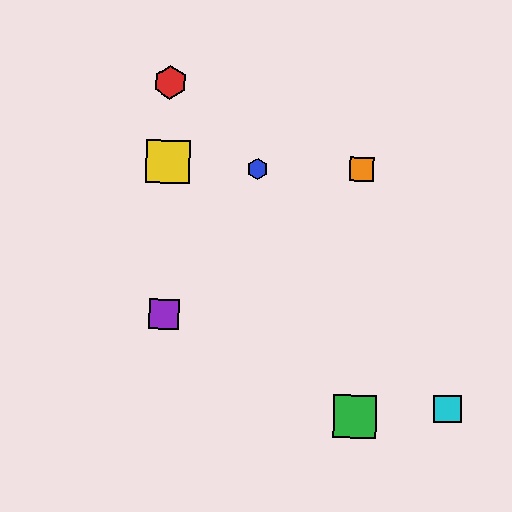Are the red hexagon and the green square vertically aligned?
No, the red hexagon is at x≈170 and the green square is at x≈355.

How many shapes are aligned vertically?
3 shapes (the red hexagon, the yellow square, the purple square) are aligned vertically.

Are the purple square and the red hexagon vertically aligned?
Yes, both are at x≈164.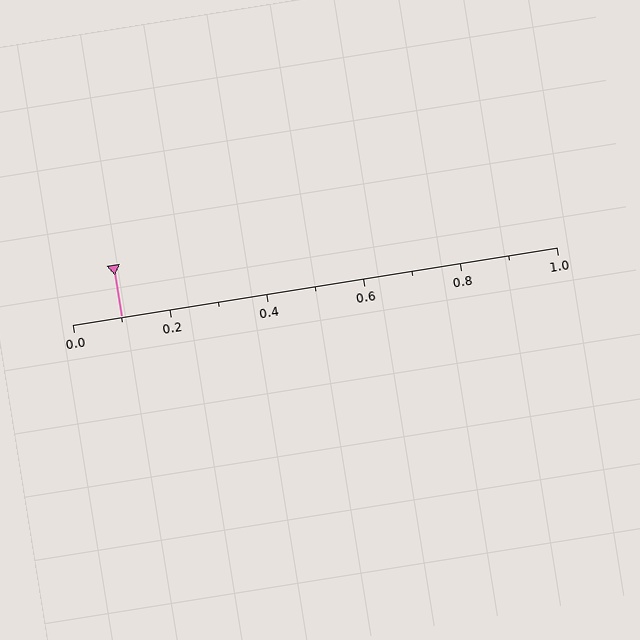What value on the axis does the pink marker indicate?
The marker indicates approximately 0.1.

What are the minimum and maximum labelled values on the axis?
The axis runs from 0.0 to 1.0.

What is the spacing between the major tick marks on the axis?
The major ticks are spaced 0.2 apart.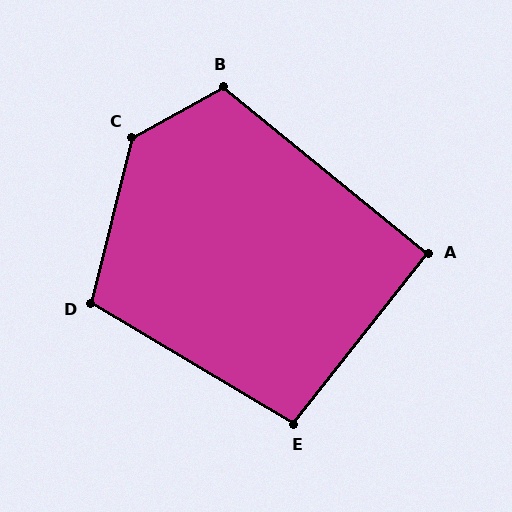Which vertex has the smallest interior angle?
A, at approximately 91 degrees.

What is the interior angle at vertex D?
Approximately 107 degrees (obtuse).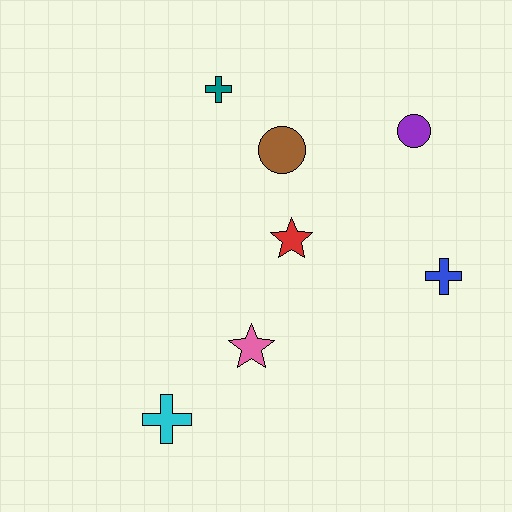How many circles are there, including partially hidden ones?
There are 2 circles.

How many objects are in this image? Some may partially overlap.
There are 7 objects.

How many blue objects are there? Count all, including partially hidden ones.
There is 1 blue object.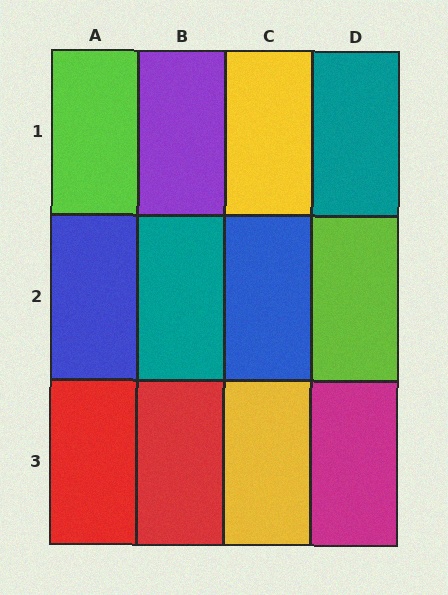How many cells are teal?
2 cells are teal.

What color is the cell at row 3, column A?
Red.